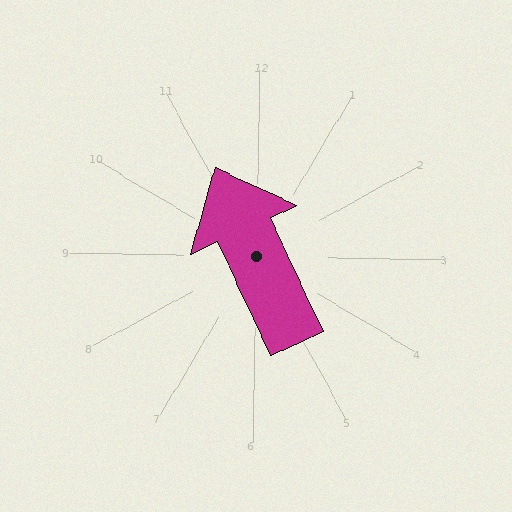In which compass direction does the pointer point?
Northwest.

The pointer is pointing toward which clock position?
Roughly 11 o'clock.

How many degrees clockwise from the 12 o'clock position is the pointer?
Approximately 334 degrees.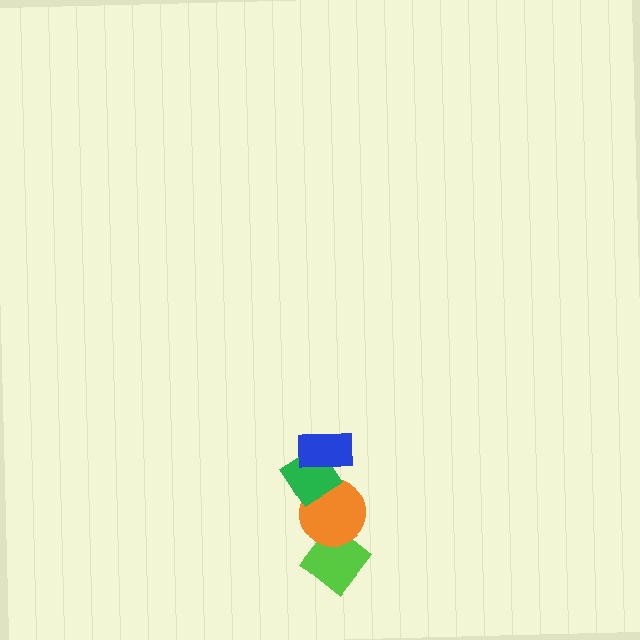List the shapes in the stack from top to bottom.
From top to bottom: the blue rectangle, the green diamond, the orange circle, the lime diamond.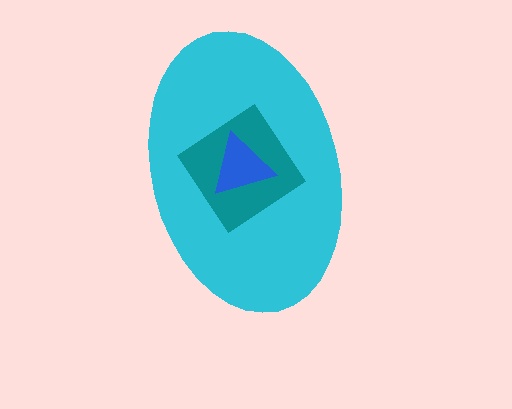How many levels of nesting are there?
3.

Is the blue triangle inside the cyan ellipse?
Yes.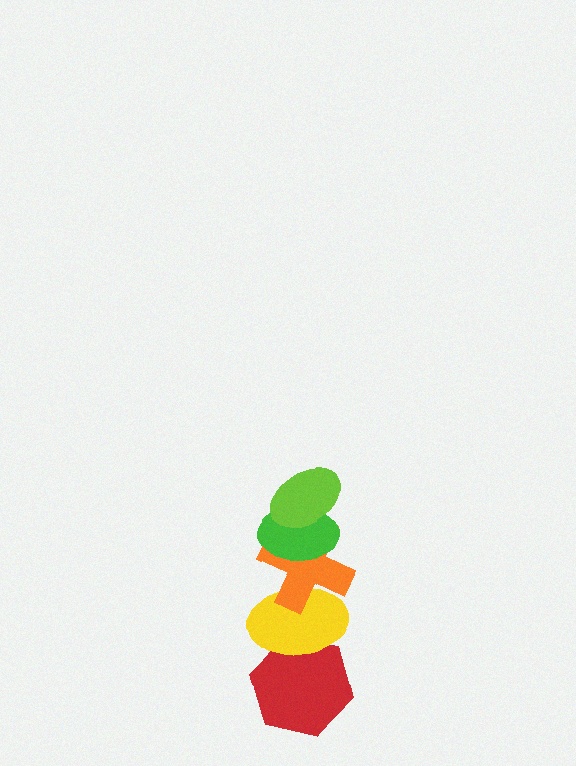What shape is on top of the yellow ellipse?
The orange cross is on top of the yellow ellipse.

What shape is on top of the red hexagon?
The yellow ellipse is on top of the red hexagon.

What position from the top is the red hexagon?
The red hexagon is 5th from the top.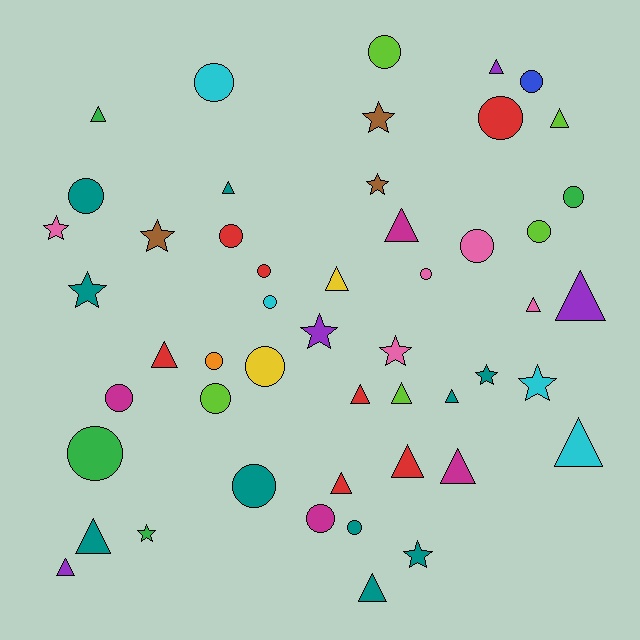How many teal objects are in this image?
There are 10 teal objects.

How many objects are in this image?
There are 50 objects.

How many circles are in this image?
There are 20 circles.